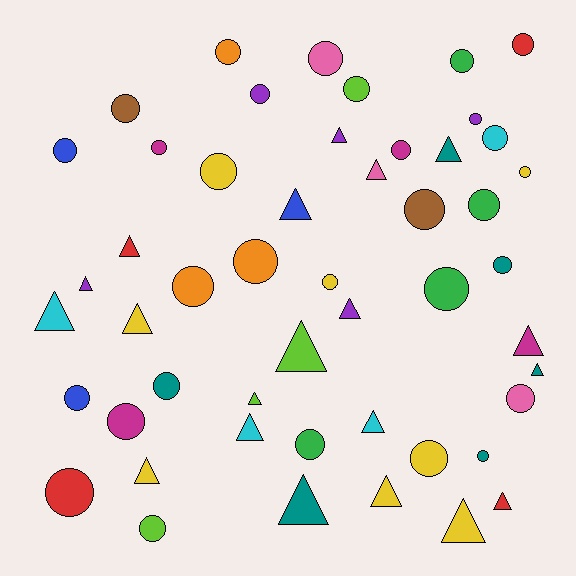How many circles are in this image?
There are 30 circles.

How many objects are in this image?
There are 50 objects.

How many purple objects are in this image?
There are 5 purple objects.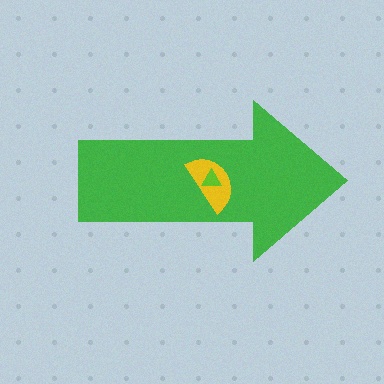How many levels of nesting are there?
3.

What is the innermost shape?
The lime triangle.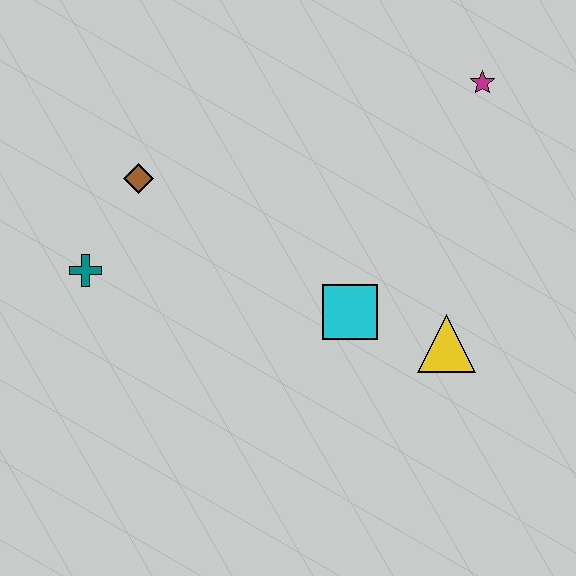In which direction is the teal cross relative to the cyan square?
The teal cross is to the left of the cyan square.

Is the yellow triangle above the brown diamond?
No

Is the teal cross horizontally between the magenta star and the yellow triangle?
No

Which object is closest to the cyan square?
The yellow triangle is closest to the cyan square.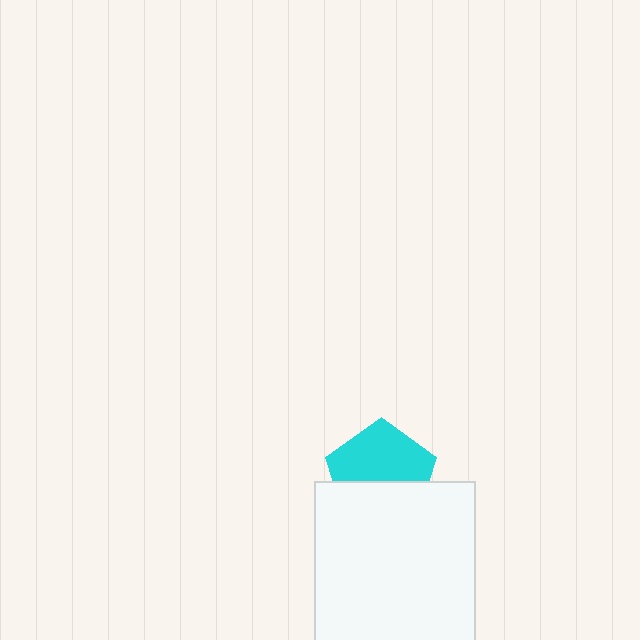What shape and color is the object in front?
The object in front is a white square.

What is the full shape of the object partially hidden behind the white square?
The partially hidden object is a cyan pentagon.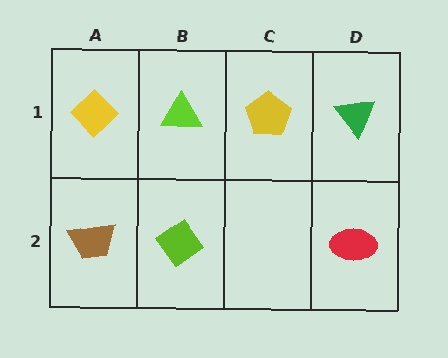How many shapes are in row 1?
4 shapes.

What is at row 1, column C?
A yellow pentagon.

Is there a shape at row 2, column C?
No, that cell is empty.